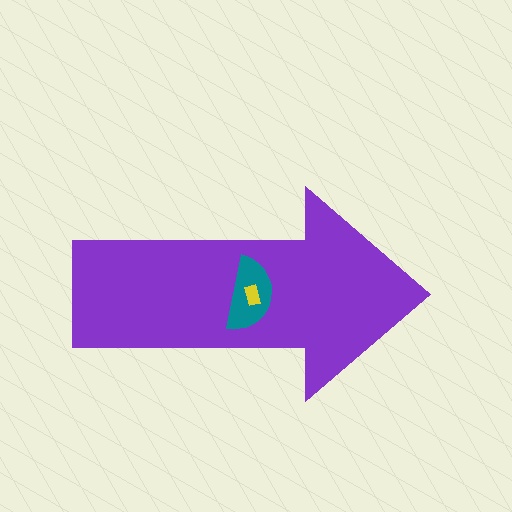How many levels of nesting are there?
3.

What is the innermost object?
The yellow rectangle.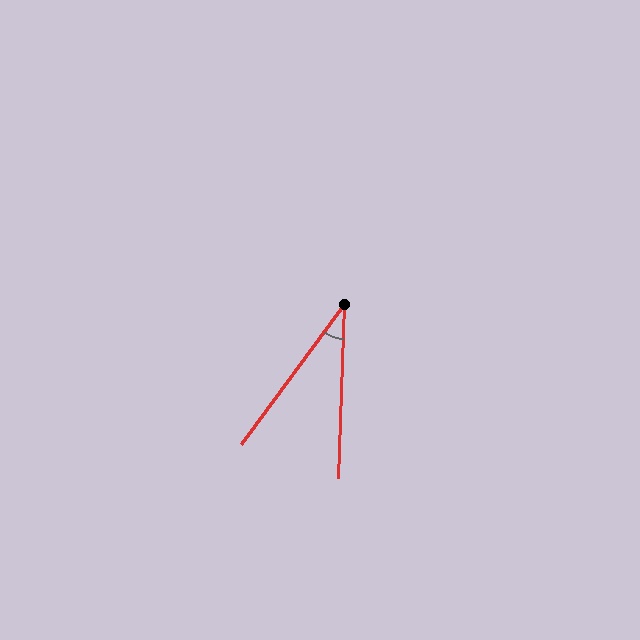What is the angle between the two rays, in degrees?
Approximately 34 degrees.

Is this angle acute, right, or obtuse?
It is acute.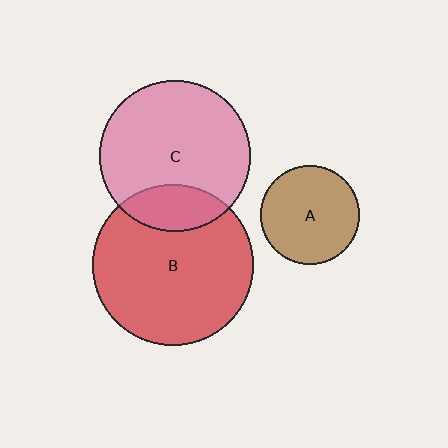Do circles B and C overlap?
Yes.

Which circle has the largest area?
Circle B (red).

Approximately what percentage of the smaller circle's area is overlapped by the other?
Approximately 20%.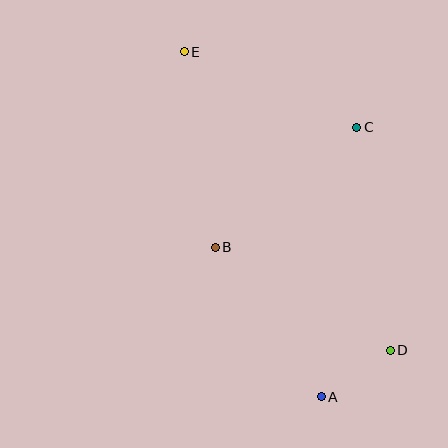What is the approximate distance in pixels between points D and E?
The distance between D and E is approximately 363 pixels.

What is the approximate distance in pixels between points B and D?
The distance between B and D is approximately 203 pixels.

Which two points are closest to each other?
Points A and D are closest to each other.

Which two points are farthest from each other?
Points A and E are farthest from each other.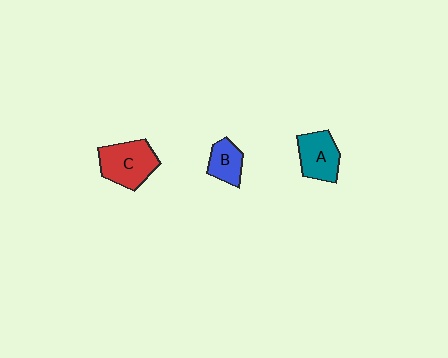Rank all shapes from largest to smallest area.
From largest to smallest: C (red), A (teal), B (blue).